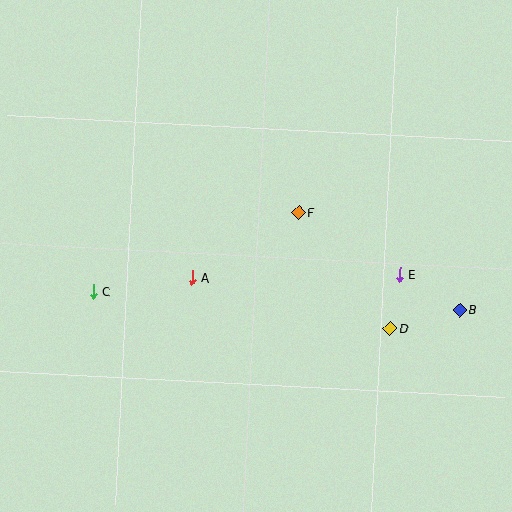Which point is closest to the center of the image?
Point F at (299, 212) is closest to the center.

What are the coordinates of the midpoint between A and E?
The midpoint between A and E is at (296, 276).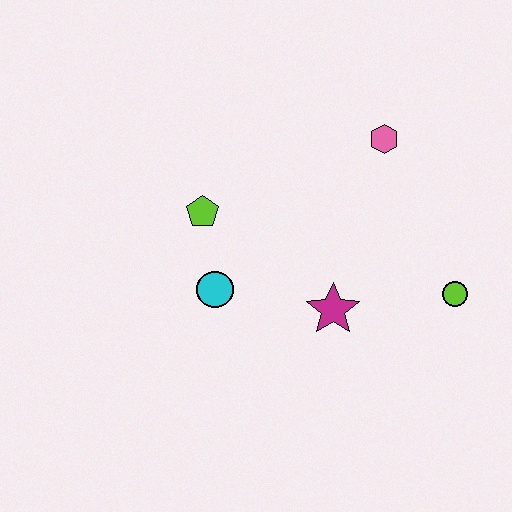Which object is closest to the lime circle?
The magenta star is closest to the lime circle.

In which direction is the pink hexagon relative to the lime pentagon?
The pink hexagon is to the right of the lime pentagon.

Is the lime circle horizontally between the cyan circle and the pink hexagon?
No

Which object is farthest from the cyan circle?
The lime circle is farthest from the cyan circle.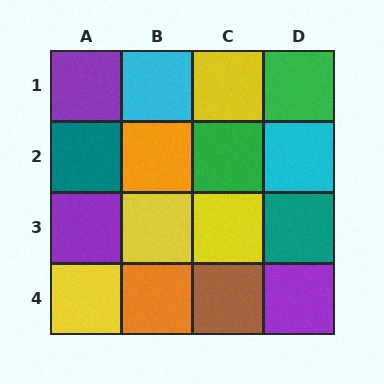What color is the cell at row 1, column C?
Yellow.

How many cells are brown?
1 cell is brown.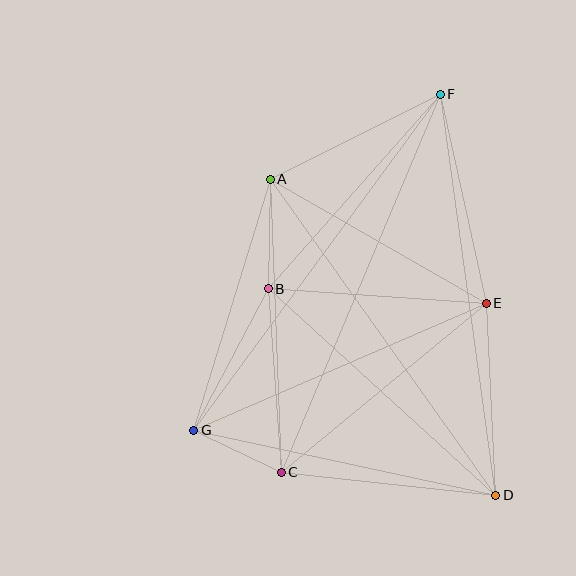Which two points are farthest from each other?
Points F and G are farthest from each other.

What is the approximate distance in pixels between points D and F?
The distance between D and F is approximately 404 pixels.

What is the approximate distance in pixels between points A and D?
The distance between A and D is approximately 388 pixels.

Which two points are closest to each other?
Points C and G are closest to each other.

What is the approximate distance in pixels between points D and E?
The distance between D and E is approximately 192 pixels.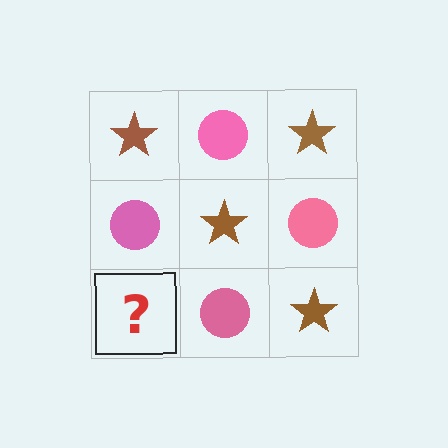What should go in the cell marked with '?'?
The missing cell should contain a brown star.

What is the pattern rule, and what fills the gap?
The rule is that it alternates brown star and pink circle in a checkerboard pattern. The gap should be filled with a brown star.